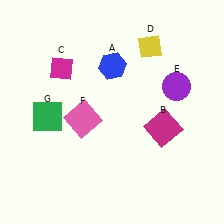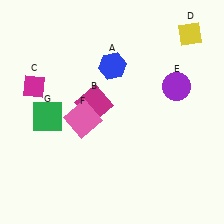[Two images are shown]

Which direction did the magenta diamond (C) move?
The magenta diamond (C) moved left.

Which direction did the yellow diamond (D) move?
The yellow diamond (D) moved right.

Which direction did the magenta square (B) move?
The magenta square (B) moved left.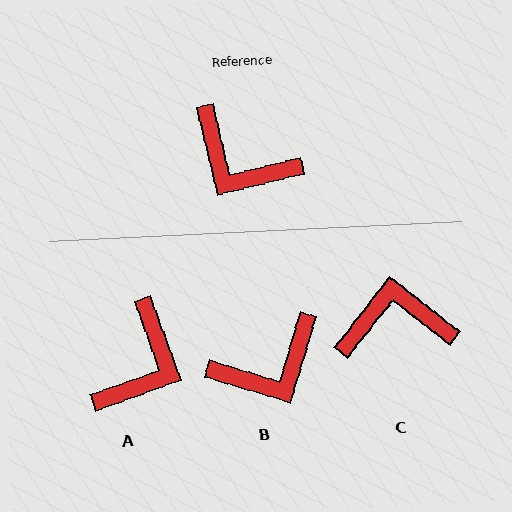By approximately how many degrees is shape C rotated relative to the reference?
Approximately 142 degrees clockwise.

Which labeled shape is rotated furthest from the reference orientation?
C, about 142 degrees away.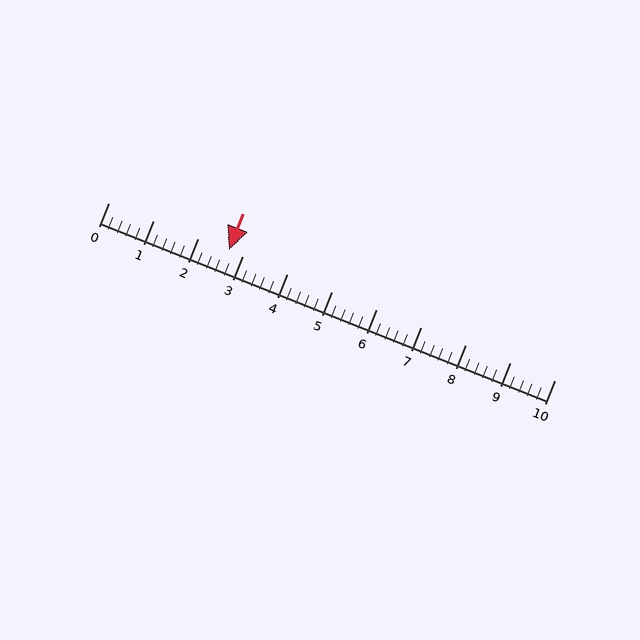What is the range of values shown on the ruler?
The ruler shows values from 0 to 10.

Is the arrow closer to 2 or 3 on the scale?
The arrow is closer to 3.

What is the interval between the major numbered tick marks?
The major tick marks are spaced 1 units apart.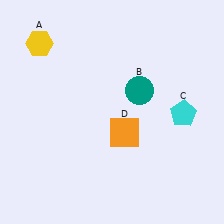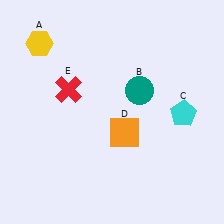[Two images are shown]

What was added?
A red cross (E) was added in Image 2.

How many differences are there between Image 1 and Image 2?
There is 1 difference between the two images.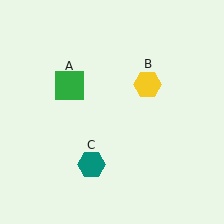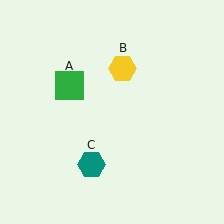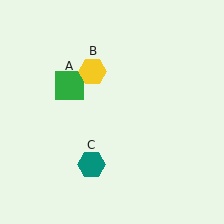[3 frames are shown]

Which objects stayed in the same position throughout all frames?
Green square (object A) and teal hexagon (object C) remained stationary.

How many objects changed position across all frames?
1 object changed position: yellow hexagon (object B).